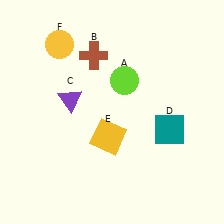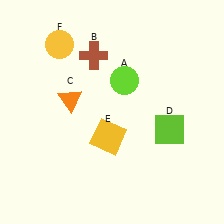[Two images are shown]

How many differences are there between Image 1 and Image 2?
There are 2 differences between the two images.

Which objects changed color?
C changed from purple to orange. D changed from teal to lime.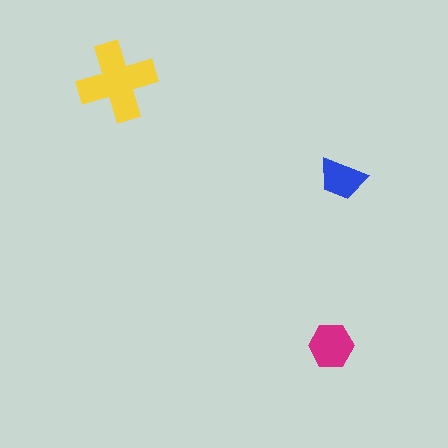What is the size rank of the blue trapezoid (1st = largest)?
3rd.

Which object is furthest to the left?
The yellow cross is leftmost.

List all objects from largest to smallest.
The yellow cross, the magenta hexagon, the blue trapezoid.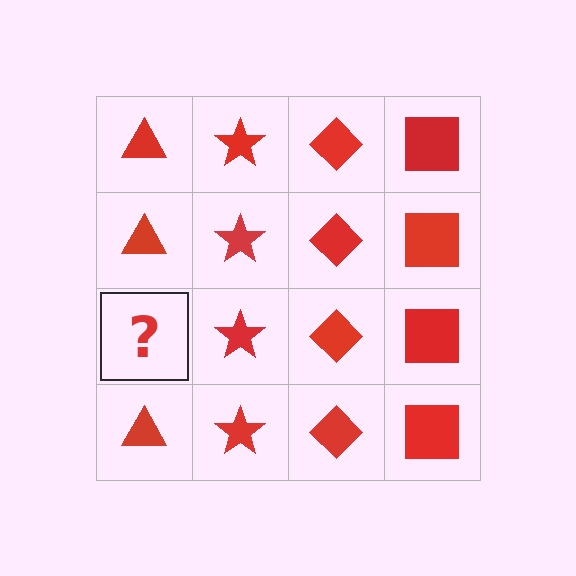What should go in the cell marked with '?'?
The missing cell should contain a red triangle.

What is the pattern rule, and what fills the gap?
The rule is that each column has a consistent shape. The gap should be filled with a red triangle.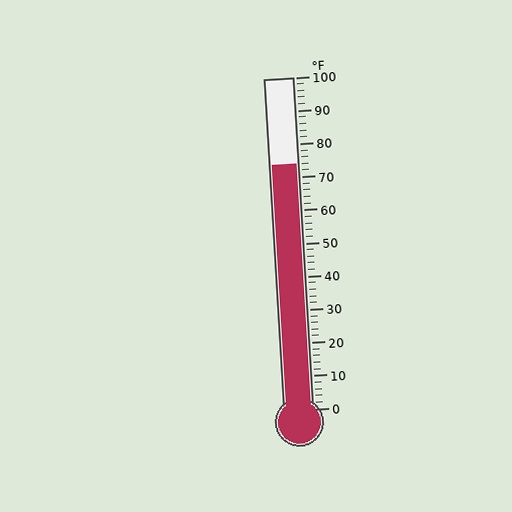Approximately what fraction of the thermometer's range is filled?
The thermometer is filled to approximately 75% of its range.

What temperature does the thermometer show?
The thermometer shows approximately 74°F.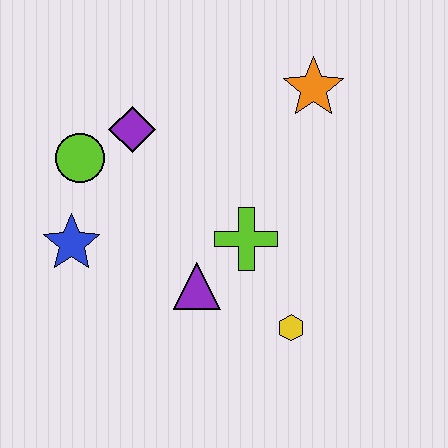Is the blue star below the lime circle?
Yes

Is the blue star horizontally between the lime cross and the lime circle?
No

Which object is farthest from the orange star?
The blue star is farthest from the orange star.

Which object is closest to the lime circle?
The purple diamond is closest to the lime circle.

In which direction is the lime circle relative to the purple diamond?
The lime circle is to the left of the purple diamond.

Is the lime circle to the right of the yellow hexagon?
No